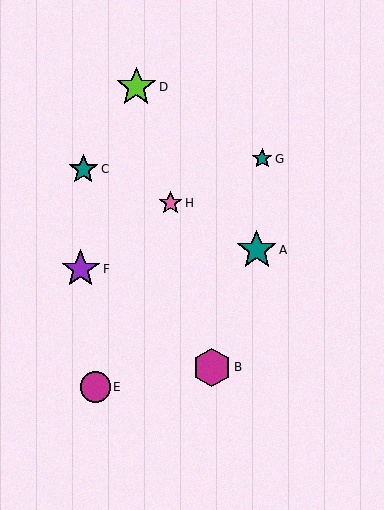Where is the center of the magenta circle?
The center of the magenta circle is at (95, 387).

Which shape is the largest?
The lime star (labeled D) is the largest.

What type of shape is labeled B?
Shape B is a magenta hexagon.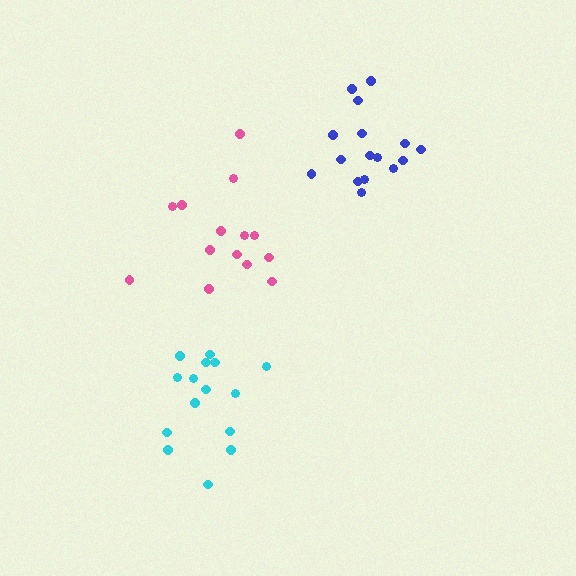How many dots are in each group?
Group 1: 15 dots, Group 2: 16 dots, Group 3: 14 dots (45 total).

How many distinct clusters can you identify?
There are 3 distinct clusters.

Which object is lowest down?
The cyan cluster is bottommost.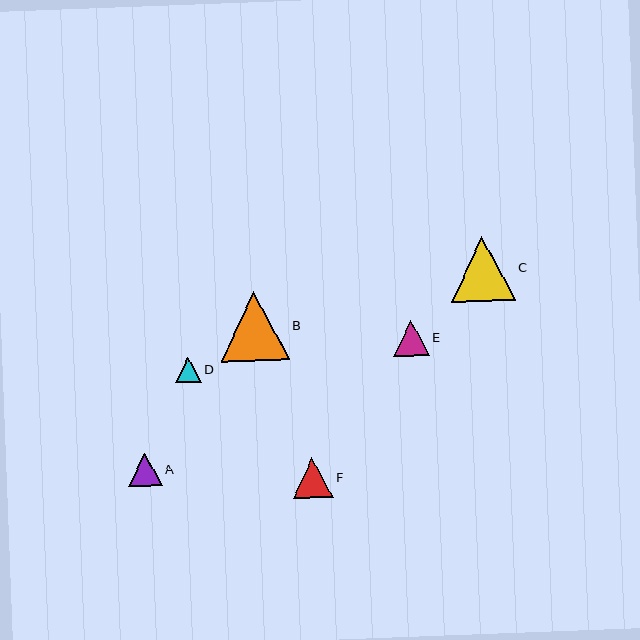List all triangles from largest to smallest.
From largest to smallest: B, C, F, E, A, D.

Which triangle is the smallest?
Triangle D is the smallest with a size of approximately 26 pixels.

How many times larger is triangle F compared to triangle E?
Triangle F is approximately 1.1 times the size of triangle E.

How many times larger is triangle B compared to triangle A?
Triangle B is approximately 2.1 times the size of triangle A.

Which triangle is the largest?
Triangle B is the largest with a size of approximately 69 pixels.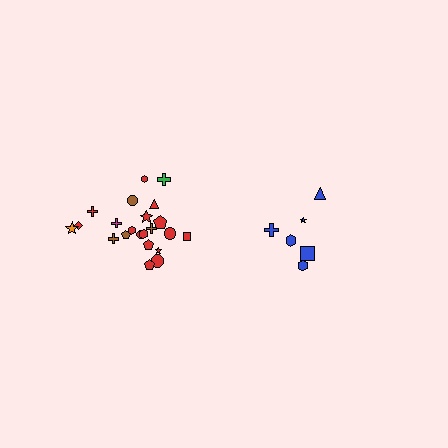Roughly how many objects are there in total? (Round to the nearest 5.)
Roughly 30 objects in total.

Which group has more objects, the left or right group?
The left group.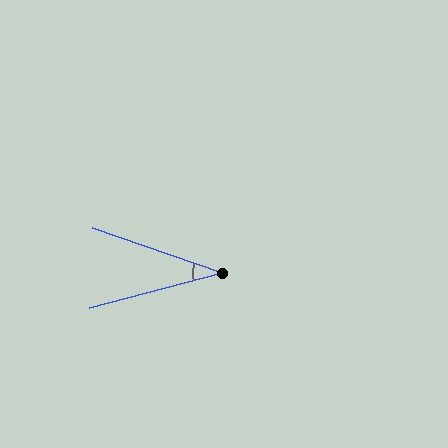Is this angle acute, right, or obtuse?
It is acute.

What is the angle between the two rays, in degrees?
Approximately 33 degrees.